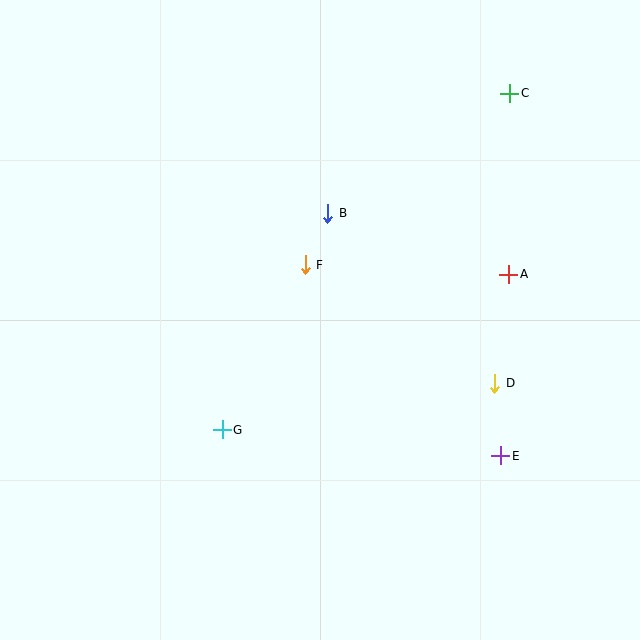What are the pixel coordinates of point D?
Point D is at (495, 383).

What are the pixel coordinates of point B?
Point B is at (328, 213).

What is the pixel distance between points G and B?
The distance between G and B is 241 pixels.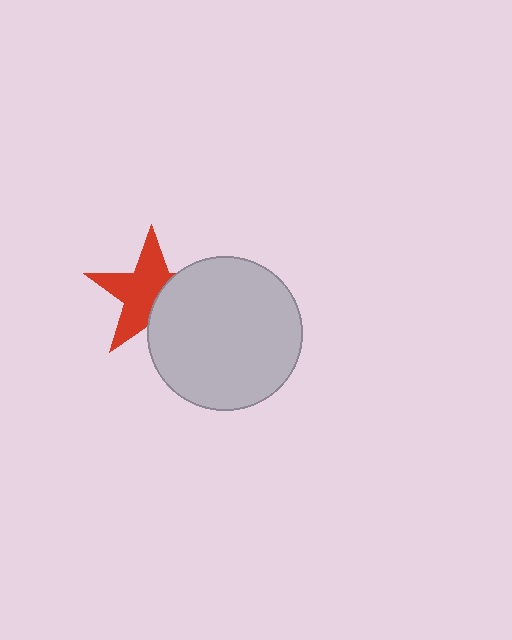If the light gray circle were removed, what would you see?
You would see the complete red star.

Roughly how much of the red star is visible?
About half of it is visible (roughly 62%).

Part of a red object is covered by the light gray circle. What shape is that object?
It is a star.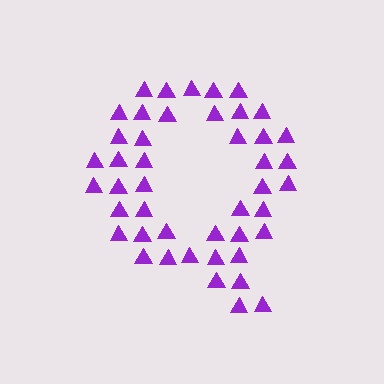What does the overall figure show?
The overall figure shows the letter Q.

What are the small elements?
The small elements are triangles.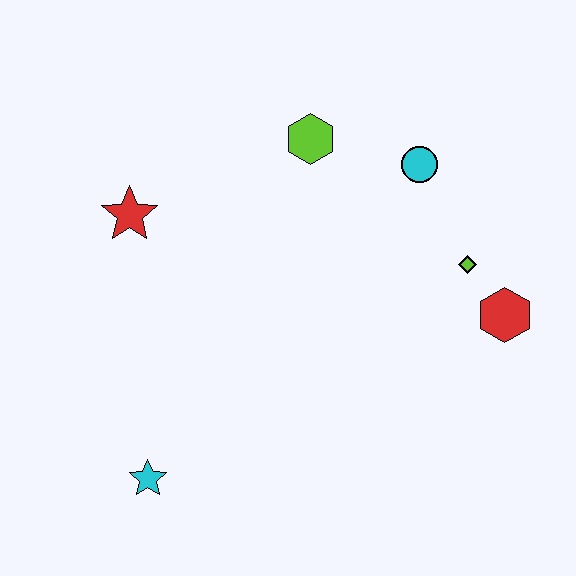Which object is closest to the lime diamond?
The red hexagon is closest to the lime diamond.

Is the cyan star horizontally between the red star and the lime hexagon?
Yes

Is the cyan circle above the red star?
Yes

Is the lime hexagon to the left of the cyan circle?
Yes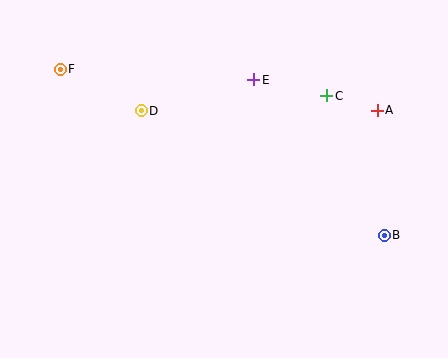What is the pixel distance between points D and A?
The distance between D and A is 236 pixels.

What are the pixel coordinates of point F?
Point F is at (60, 69).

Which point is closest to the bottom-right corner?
Point B is closest to the bottom-right corner.